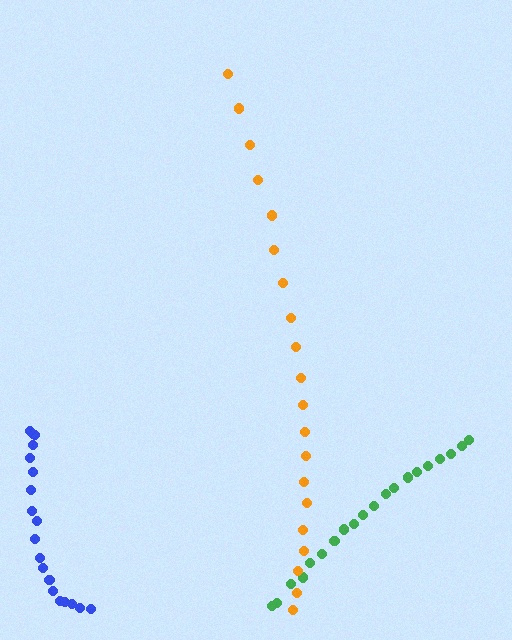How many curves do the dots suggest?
There are 3 distinct paths.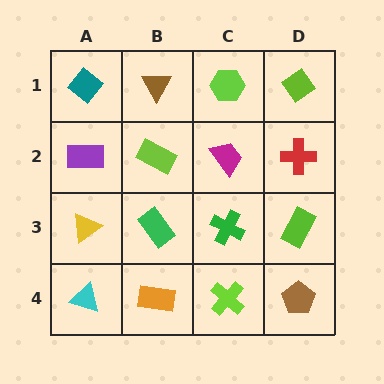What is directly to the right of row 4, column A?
An orange rectangle.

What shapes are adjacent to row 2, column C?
A lime hexagon (row 1, column C), a green cross (row 3, column C), a lime rectangle (row 2, column B), a red cross (row 2, column D).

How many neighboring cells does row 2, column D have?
3.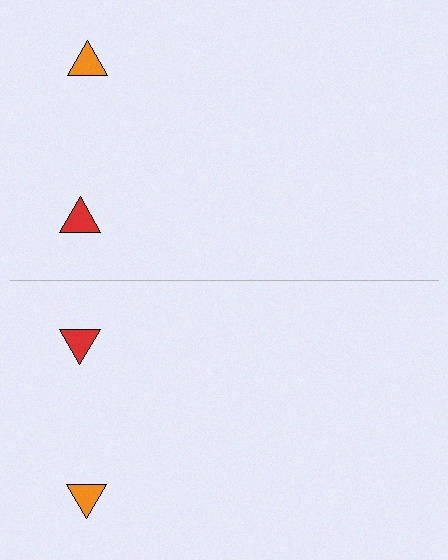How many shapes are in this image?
There are 4 shapes in this image.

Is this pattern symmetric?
Yes, this pattern has bilateral (reflection) symmetry.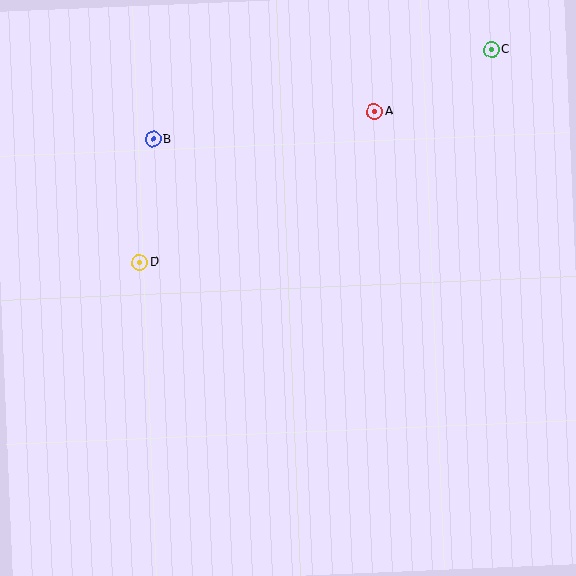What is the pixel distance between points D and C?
The distance between D and C is 411 pixels.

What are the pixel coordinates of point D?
Point D is at (140, 263).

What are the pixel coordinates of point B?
Point B is at (153, 139).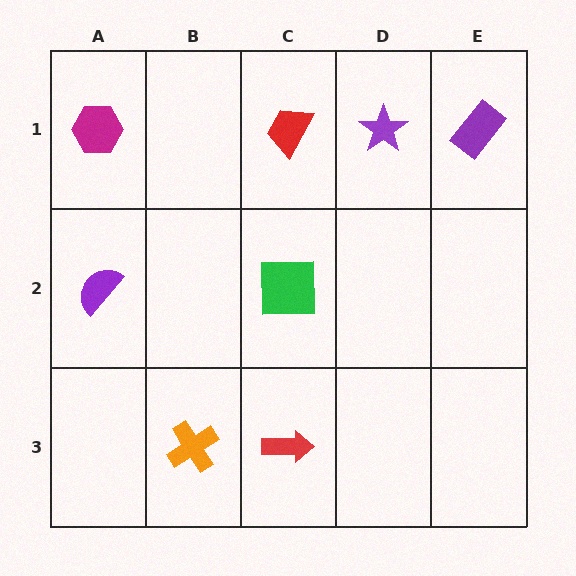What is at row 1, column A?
A magenta hexagon.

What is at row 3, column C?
A red arrow.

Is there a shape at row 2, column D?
No, that cell is empty.